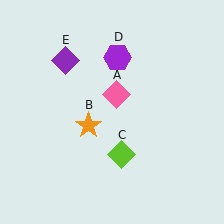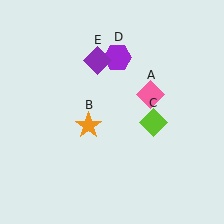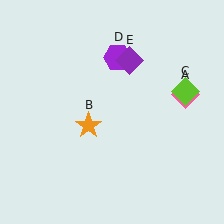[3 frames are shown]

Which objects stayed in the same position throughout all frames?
Orange star (object B) and purple hexagon (object D) remained stationary.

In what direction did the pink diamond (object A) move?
The pink diamond (object A) moved right.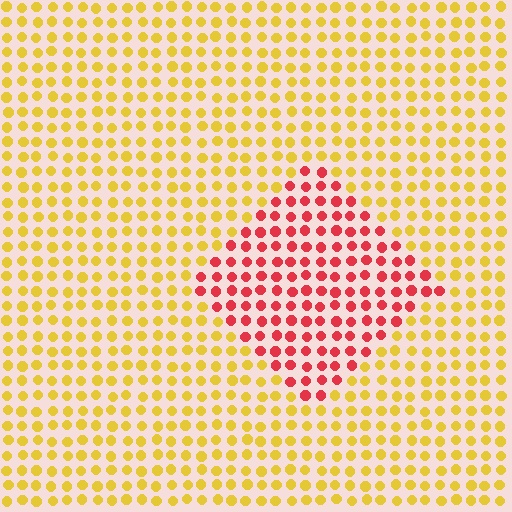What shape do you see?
I see a diamond.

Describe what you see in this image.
The image is filled with small yellow elements in a uniform arrangement. A diamond-shaped region is visible where the elements are tinted to a slightly different hue, forming a subtle color boundary.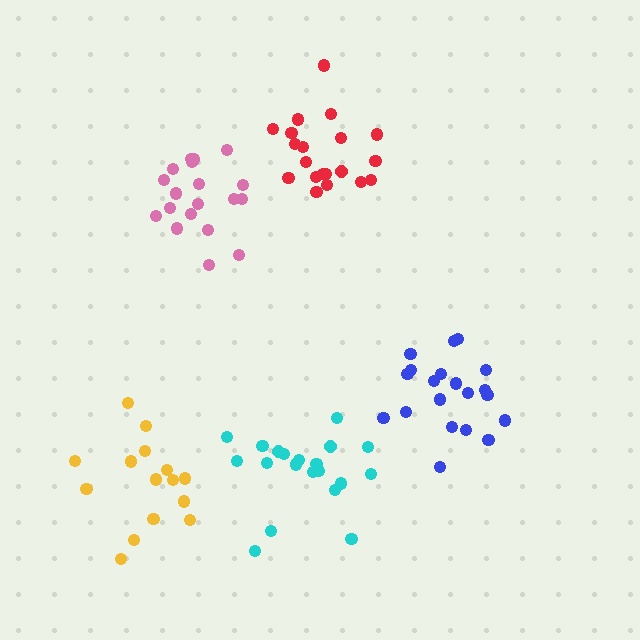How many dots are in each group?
Group 1: 20 dots, Group 2: 19 dots, Group 3: 15 dots, Group 4: 20 dots, Group 5: 20 dots (94 total).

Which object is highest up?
The red cluster is topmost.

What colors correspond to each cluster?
The clusters are colored: cyan, pink, yellow, red, blue.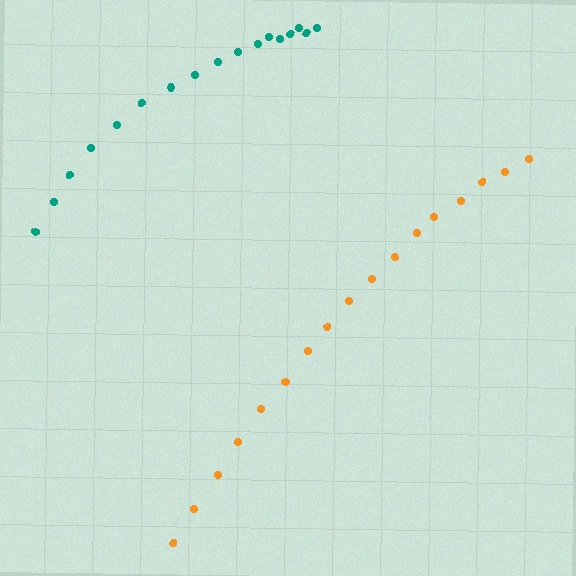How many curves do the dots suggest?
There are 2 distinct paths.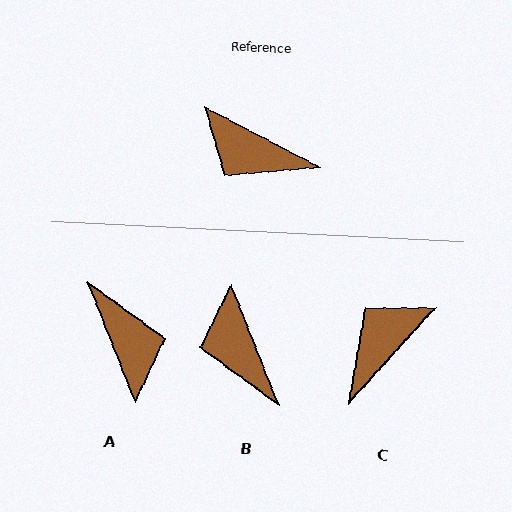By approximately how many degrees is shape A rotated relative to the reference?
Approximately 139 degrees counter-clockwise.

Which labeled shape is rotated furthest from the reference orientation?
A, about 139 degrees away.